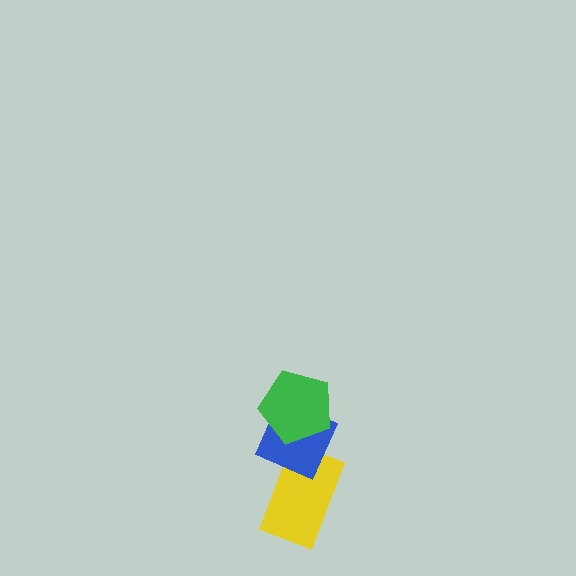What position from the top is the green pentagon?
The green pentagon is 1st from the top.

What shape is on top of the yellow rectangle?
The blue diamond is on top of the yellow rectangle.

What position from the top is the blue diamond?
The blue diamond is 2nd from the top.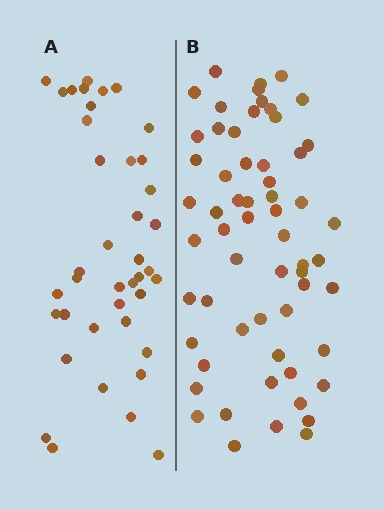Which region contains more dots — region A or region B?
Region B (the right region) has more dots.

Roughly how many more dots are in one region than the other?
Region B has approximately 20 more dots than region A.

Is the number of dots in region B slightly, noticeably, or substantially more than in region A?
Region B has substantially more. The ratio is roughly 1.5 to 1.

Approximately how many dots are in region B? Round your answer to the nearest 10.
About 60 dots.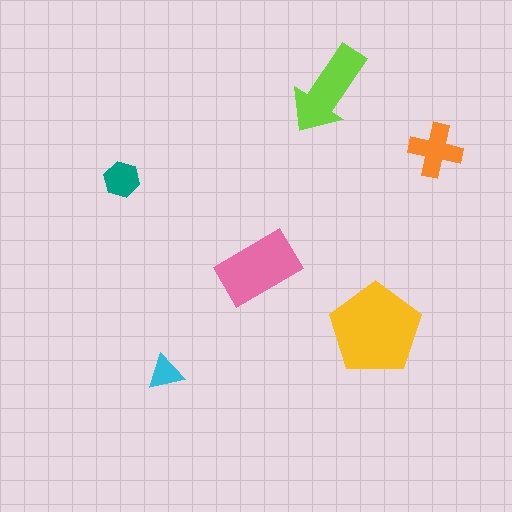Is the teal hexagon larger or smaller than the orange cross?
Smaller.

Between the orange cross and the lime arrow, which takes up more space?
The lime arrow.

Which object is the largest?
The yellow pentagon.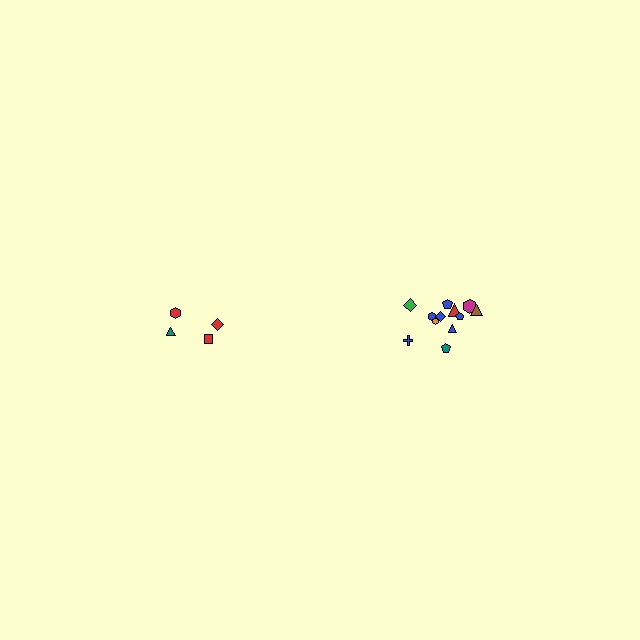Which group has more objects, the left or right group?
The right group.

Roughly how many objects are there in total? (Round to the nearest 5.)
Roughly 15 objects in total.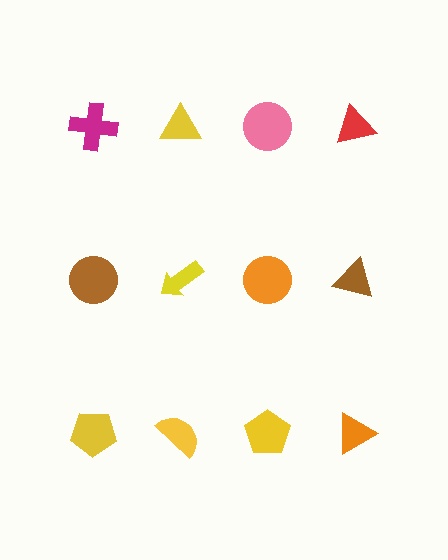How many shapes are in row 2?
4 shapes.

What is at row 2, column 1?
A brown circle.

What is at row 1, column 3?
A pink circle.